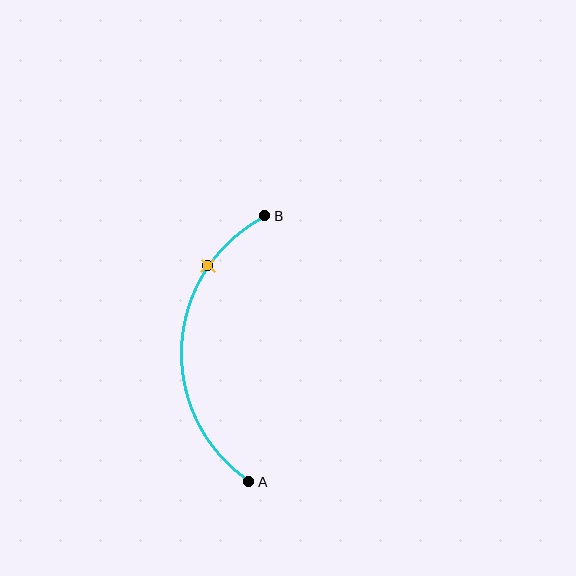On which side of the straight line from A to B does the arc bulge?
The arc bulges to the left of the straight line connecting A and B.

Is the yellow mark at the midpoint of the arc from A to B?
No. The yellow mark lies on the arc but is closer to endpoint B. The arc midpoint would be at the point on the curve equidistant along the arc from both A and B.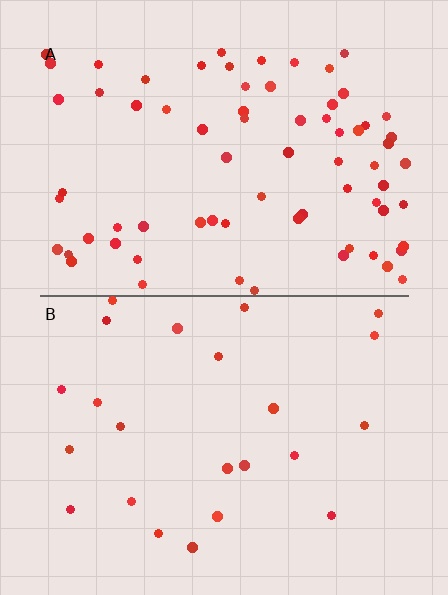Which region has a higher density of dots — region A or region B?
A (the top).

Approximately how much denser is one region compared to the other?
Approximately 3.1× — region A over region B.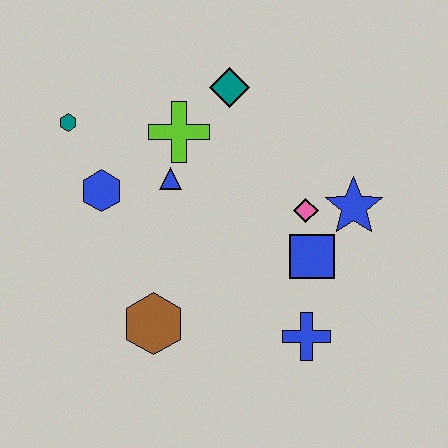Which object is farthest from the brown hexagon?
The teal diamond is farthest from the brown hexagon.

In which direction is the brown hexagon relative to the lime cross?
The brown hexagon is below the lime cross.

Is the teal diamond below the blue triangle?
No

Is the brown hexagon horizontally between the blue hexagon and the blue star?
Yes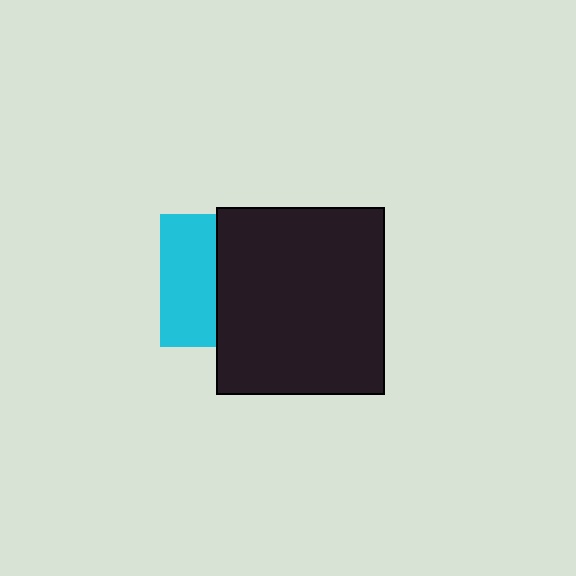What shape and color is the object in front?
The object in front is a black rectangle.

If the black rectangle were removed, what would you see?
You would see the complete cyan square.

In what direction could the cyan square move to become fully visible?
The cyan square could move left. That would shift it out from behind the black rectangle entirely.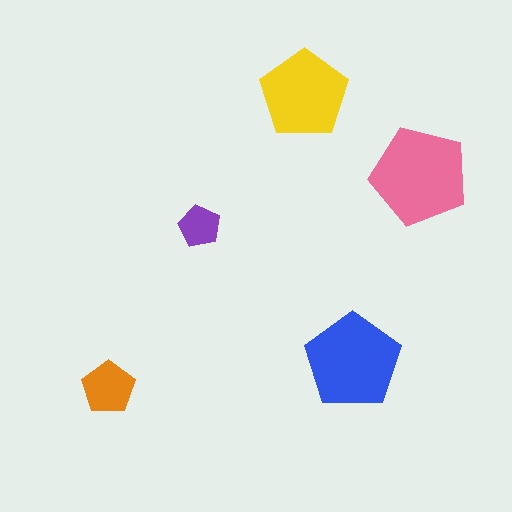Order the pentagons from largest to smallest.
the pink one, the blue one, the yellow one, the orange one, the purple one.